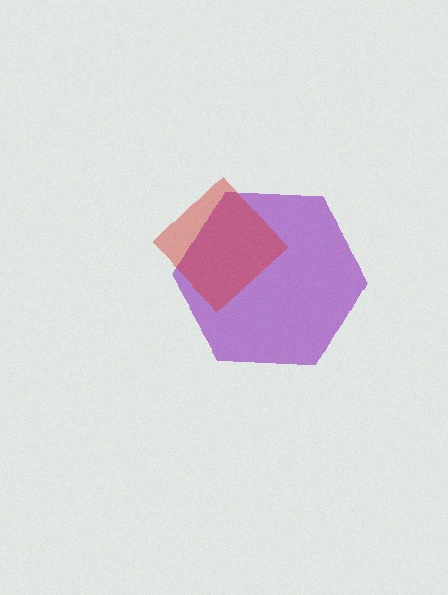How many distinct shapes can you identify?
There are 2 distinct shapes: a purple hexagon, a red diamond.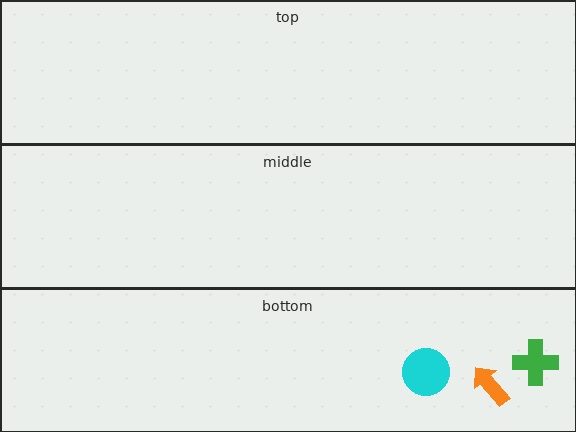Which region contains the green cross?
The bottom region.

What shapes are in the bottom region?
The cyan circle, the green cross, the orange arrow.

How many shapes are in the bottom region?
3.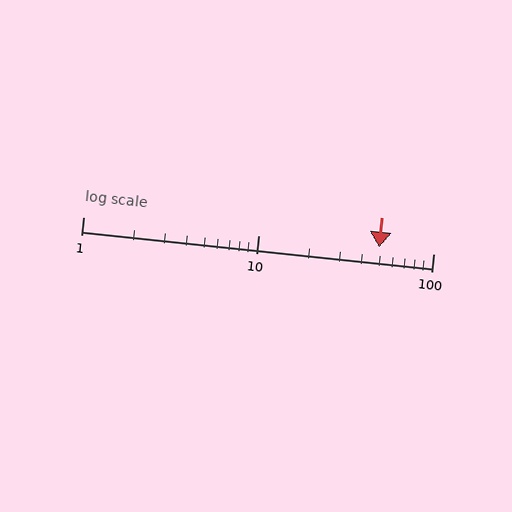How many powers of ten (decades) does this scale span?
The scale spans 2 decades, from 1 to 100.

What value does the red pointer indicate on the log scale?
The pointer indicates approximately 49.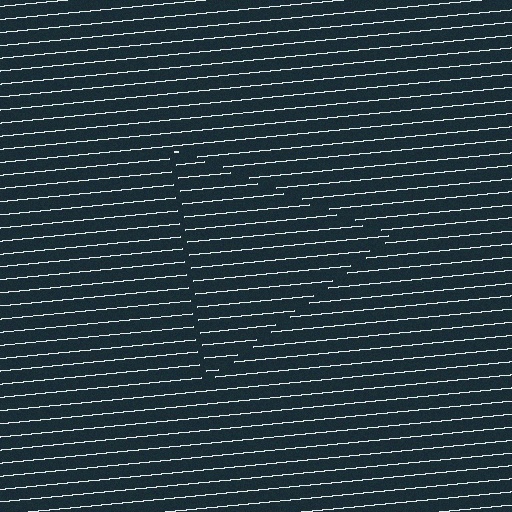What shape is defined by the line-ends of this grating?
An illusory triangle. The interior of the shape contains the same grating, shifted by half a period — the contour is defined by the phase discontinuity where line-ends from the inner and outer gratings abut.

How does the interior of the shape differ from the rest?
The interior of the shape contains the same grating, shifted by half a period — the contour is defined by the phase discontinuity where line-ends from the inner and outer gratings abut.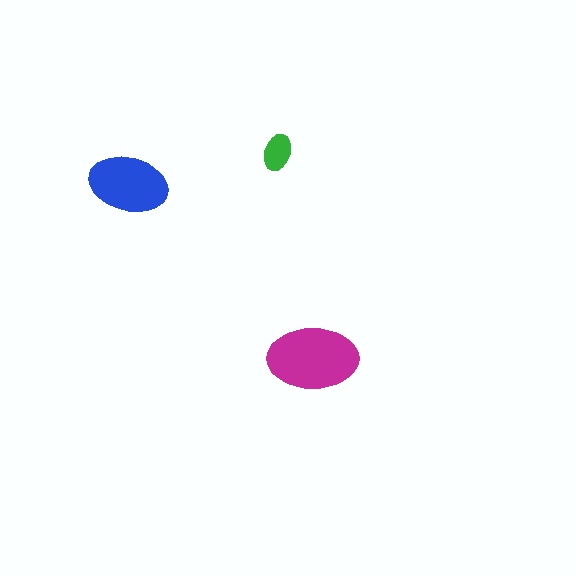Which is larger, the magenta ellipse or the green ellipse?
The magenta one.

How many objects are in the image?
There are 3 objects in the image.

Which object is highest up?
The green ellipse is topmost.